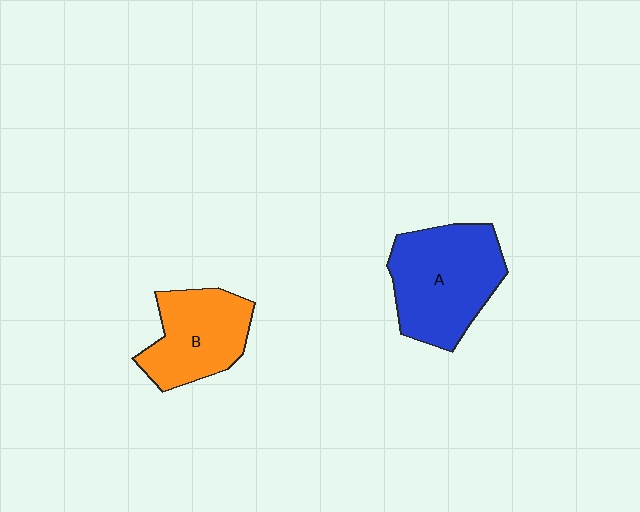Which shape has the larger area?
Shape A (blue).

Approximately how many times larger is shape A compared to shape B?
Approximately 1.3 times.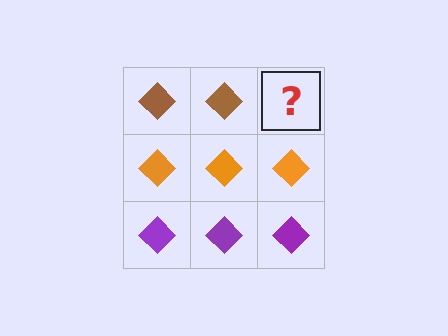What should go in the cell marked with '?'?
The missing cell should contain a brown diamond.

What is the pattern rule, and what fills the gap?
The rule is that each row has a consistent color. The gap should be filled with a brown diamond.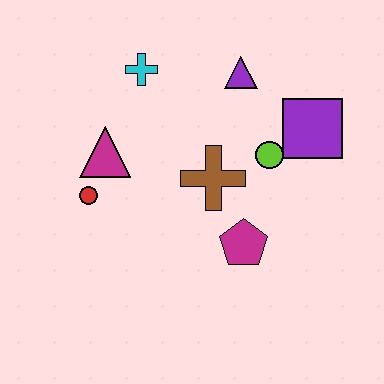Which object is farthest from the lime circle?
The red circle is farthest from the lime circle.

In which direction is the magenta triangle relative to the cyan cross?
The magenta triangle is below the cyan cross.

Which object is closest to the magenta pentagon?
The brown cross is closest to the magenta pentagon.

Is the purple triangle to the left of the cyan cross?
No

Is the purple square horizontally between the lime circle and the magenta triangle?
No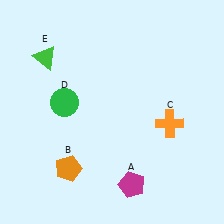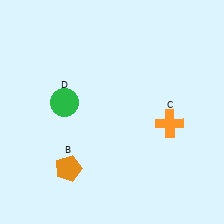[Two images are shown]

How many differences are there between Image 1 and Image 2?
There are 2 differences between the two images.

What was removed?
The magenta pentagon (A), the green triangle (E) were removed in Image 2.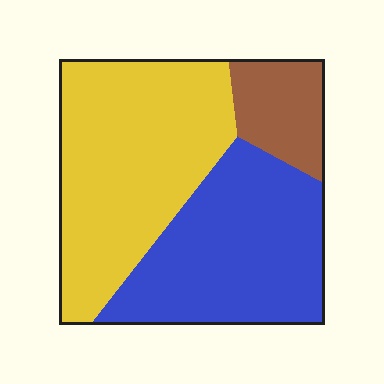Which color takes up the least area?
Brown, at roughly 15%.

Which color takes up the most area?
Yellow, at roughly 45%.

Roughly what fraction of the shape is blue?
Blue covers about 40% of the shape.